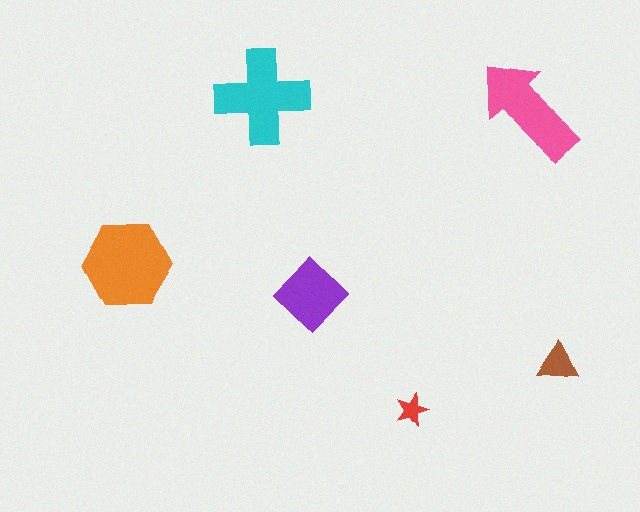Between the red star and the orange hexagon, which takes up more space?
The orange hexagon.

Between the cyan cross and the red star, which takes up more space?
The cyan cross.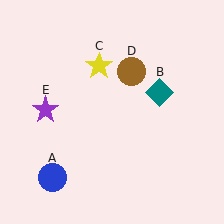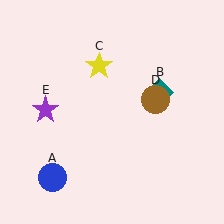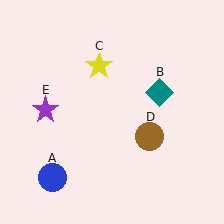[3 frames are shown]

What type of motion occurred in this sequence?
The brown circle (object D) rotated clockwise around the center of the scene.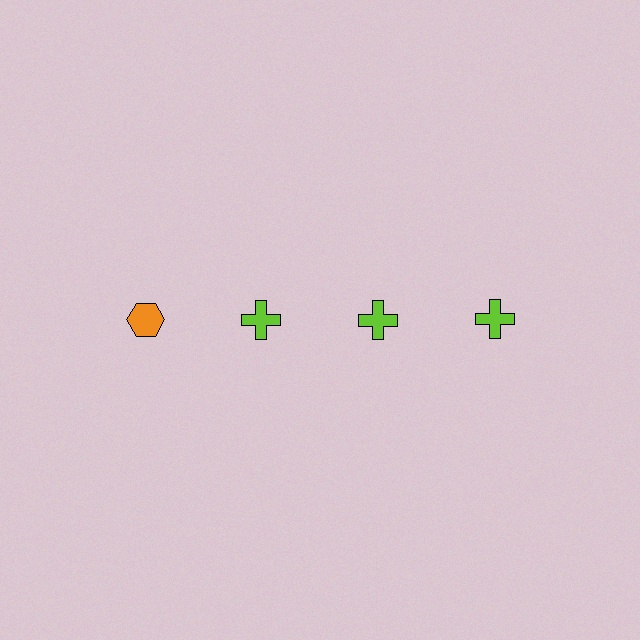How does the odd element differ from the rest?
It differs in both color (orange instead of lime) and shape (hexagon instead of cross).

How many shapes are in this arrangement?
There are 4 shapes arranged in a grid pattern.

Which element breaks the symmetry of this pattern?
The orange hexagon in the top row, leftmost column breaks the symmetry. All other shapes are lime crosses.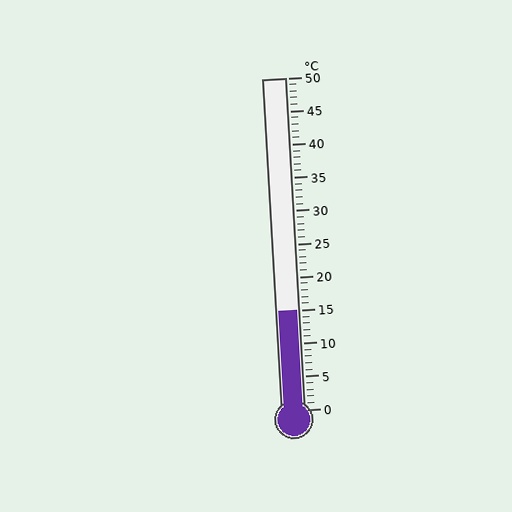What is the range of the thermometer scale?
The thermometer scale ranges from 0°C to 50°C.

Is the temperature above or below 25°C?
The temperature is below 25°C.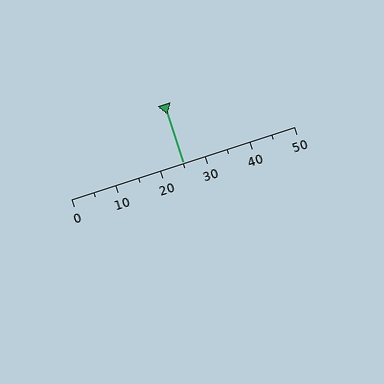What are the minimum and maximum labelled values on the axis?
The axis runs from 0 to 50.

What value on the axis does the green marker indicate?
The marker indicates approximately 25.